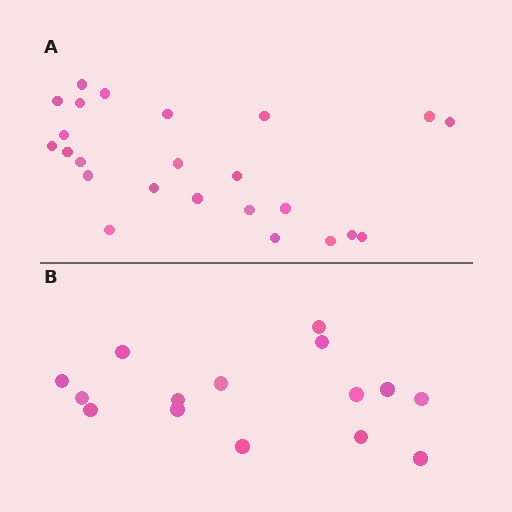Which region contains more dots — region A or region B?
Region A (the top region) has more dots.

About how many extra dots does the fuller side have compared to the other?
Region A has roughly 8 or so more dots than region B.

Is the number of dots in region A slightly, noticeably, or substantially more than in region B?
Region A has substantially more. The ratio is roughly 1.6 to 1.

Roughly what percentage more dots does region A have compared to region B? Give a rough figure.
About 60% more.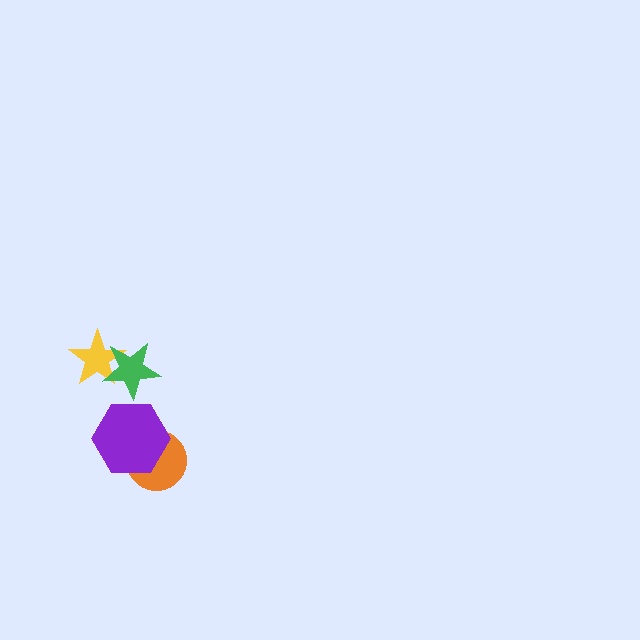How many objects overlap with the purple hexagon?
1 object overlaps with the purple hexagon.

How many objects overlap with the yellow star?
1 object overlaps with the yellow star.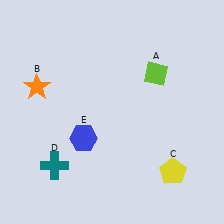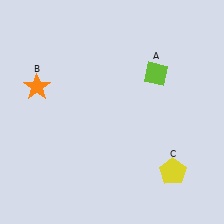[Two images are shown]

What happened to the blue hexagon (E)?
The blue hexagon (E) was removed in Image 2. It was in the bottom-left area of Image 1.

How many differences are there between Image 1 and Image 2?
There are 2 differences between the two images.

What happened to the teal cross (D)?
The teal cross (D) was removed in Image 2. It was in the bottom-left area of Image 1.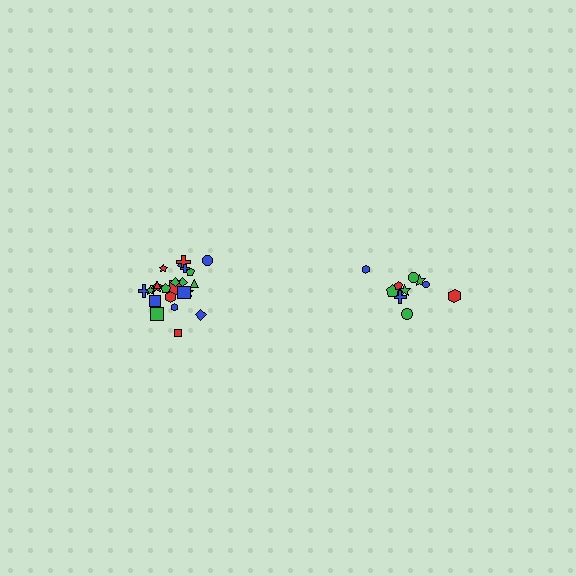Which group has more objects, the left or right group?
The left group.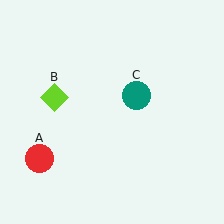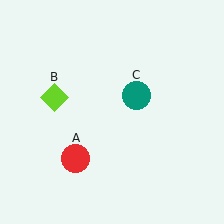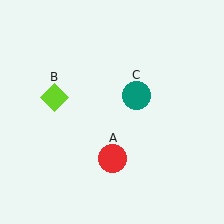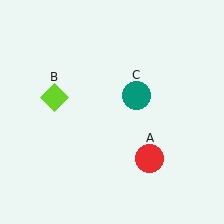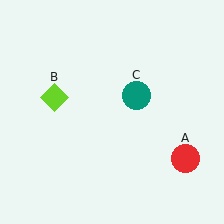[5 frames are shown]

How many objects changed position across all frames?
1 object changed position: red circle (object A).